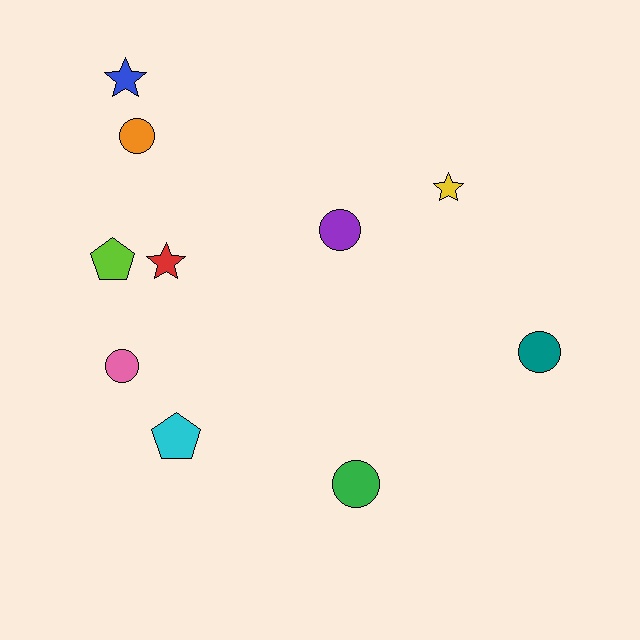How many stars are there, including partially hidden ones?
There are 3 stars.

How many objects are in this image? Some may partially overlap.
There are 10 objects.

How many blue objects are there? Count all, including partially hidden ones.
There is 1 blue object.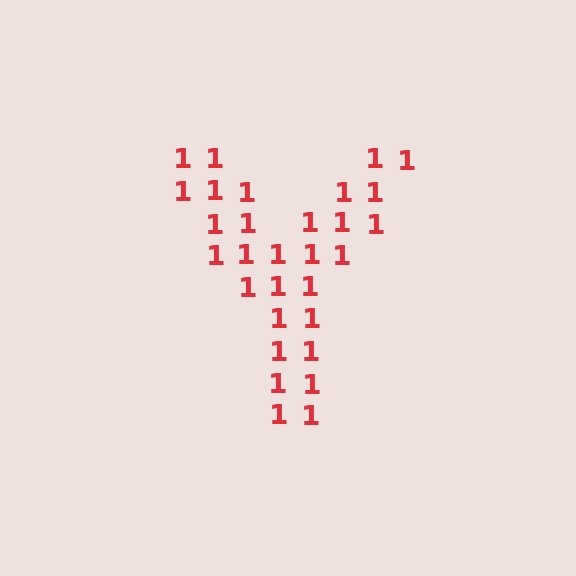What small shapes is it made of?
It is made of small digit 1's.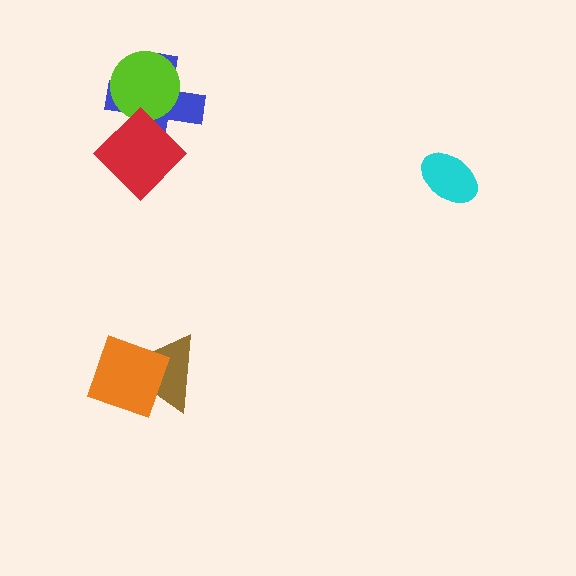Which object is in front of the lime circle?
The red diamond is in front of the lime circle.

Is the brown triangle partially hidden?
Yes, it is partially covered by another shape.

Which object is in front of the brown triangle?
The orange square is in front of the brown triangle.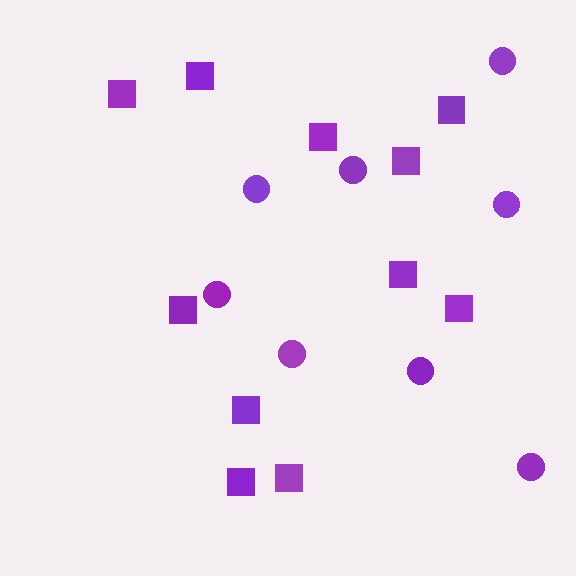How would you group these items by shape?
There are 2 groups: one group of circles (8) and one group of squares (11).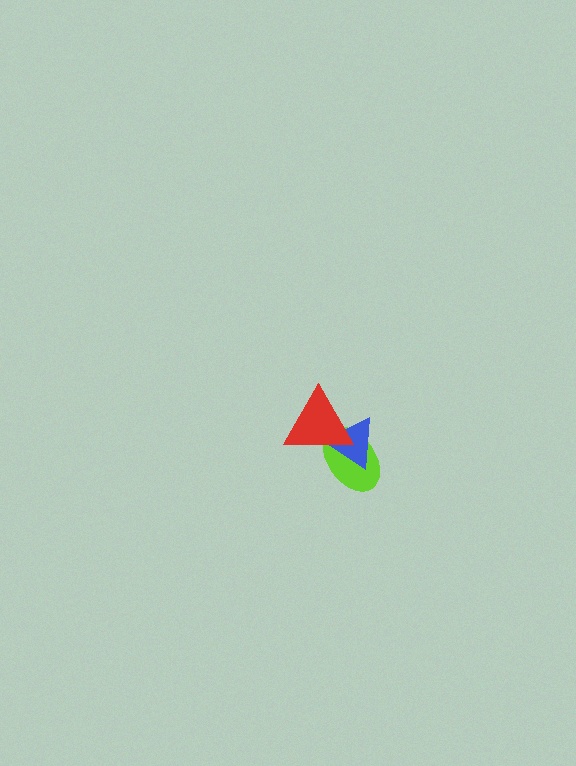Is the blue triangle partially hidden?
Yes, it is partially covered by another shape.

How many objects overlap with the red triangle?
2 objects overlap with the red triangle.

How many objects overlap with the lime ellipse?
2 objects overlap with the lime ellipse.